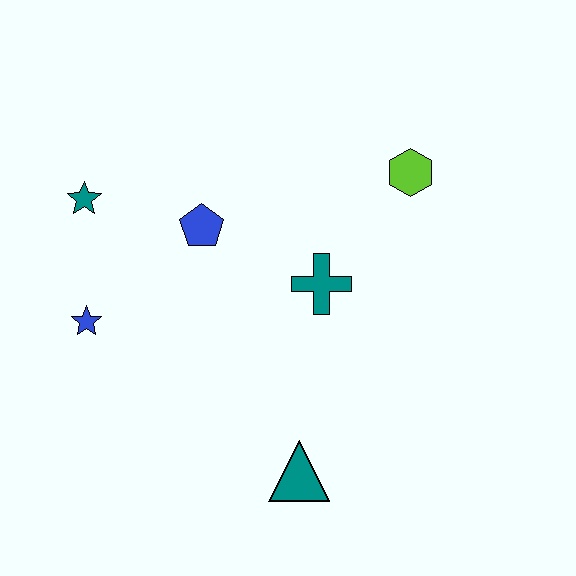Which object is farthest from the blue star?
The lime hexagon is farthest from the blue star.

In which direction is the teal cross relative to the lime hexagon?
The teal cross is below the lime hexagon.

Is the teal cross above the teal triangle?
Yes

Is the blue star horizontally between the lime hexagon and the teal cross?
No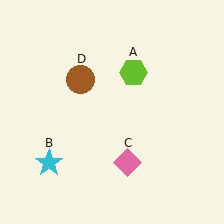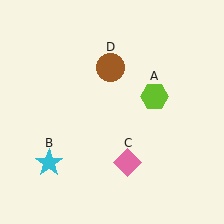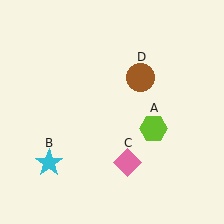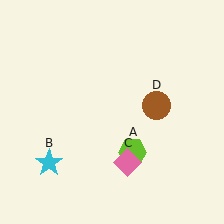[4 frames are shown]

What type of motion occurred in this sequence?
The lime hexagon (object A), brown circle (object D) rotated clockwise around the center of the scene.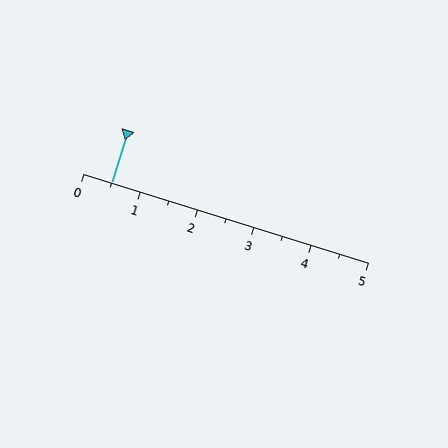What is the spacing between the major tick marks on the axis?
The major ticks are spaced 1 apart.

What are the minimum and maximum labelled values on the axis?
The axis runs from 0 to 5.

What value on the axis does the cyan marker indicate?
The marker indicates approximately 0.5.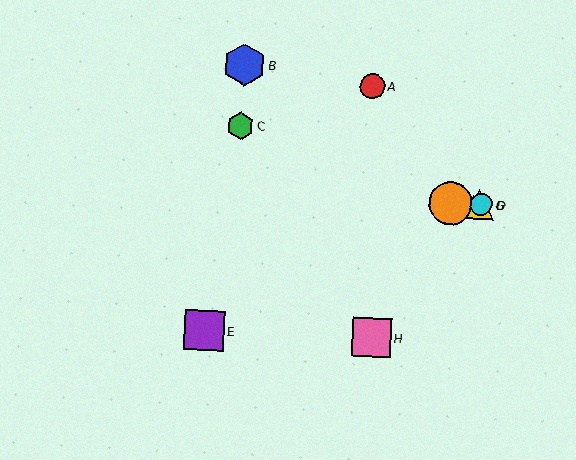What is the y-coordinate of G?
Object G is at y≈204.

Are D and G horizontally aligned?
Yes, both are at y≈204.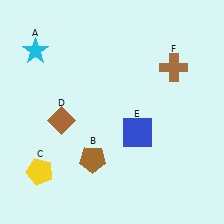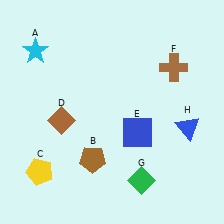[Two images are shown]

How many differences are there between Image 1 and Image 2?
There are 2 differences between the two images.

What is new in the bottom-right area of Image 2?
A blue triangle (H) was added in the bottom-right area of Image 2.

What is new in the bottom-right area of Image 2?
A green diamond (G) was added in the bottom-right area of Image 2.